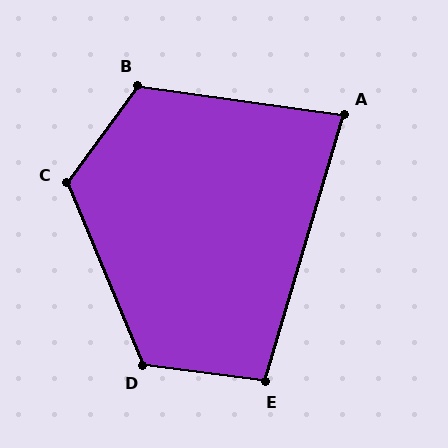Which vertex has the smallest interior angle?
A, at approximately 81 degrees.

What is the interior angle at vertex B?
Approximately 119 degrees (obtuse).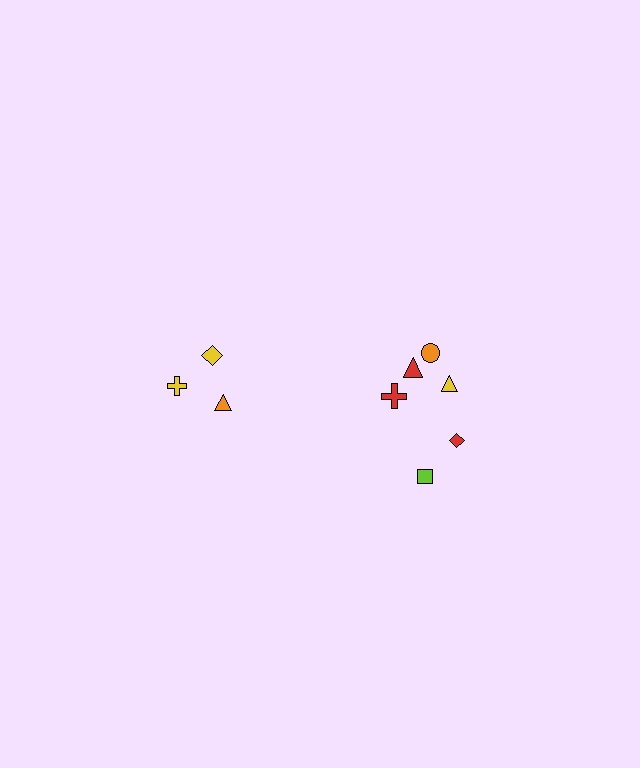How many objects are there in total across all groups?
There are 9 objects.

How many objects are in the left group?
There are 3 objects.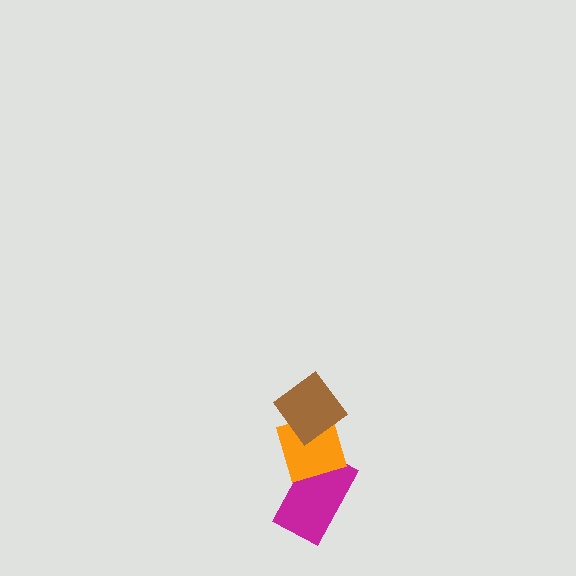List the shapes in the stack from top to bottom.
From top to bottom: the brown diamond, the orange diamond, the magenta rectangle.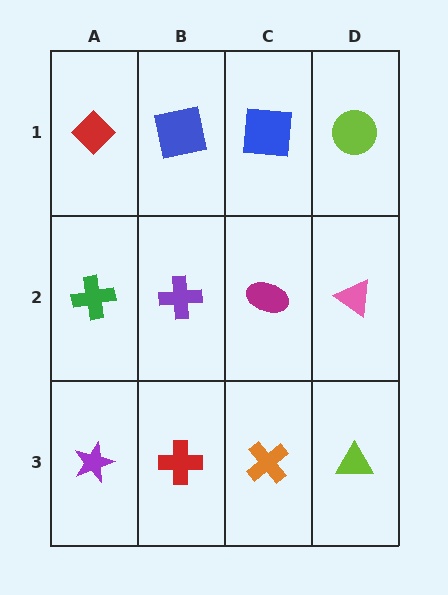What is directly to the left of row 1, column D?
A blue square.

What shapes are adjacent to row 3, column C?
A magenta ellipse (row 2, column C), a red cross (row 3, column B), a lime triangle (row 3, column D).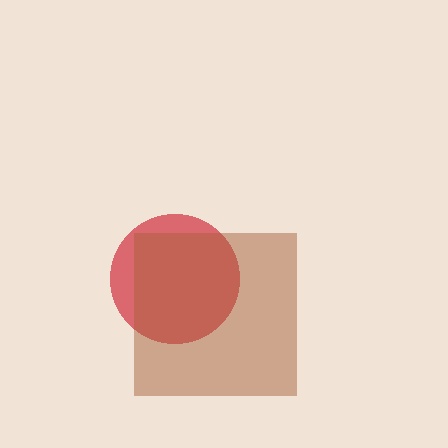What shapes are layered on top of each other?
The layered shapes are: a red circle, a brown square.